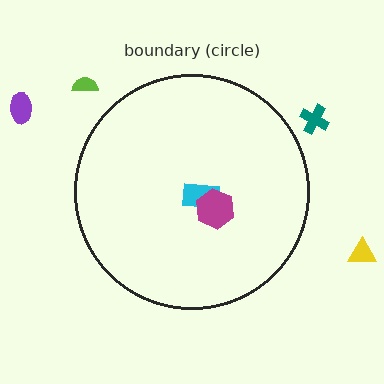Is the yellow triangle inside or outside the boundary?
Outside.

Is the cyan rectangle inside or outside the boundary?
Inside.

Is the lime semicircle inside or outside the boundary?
Outside.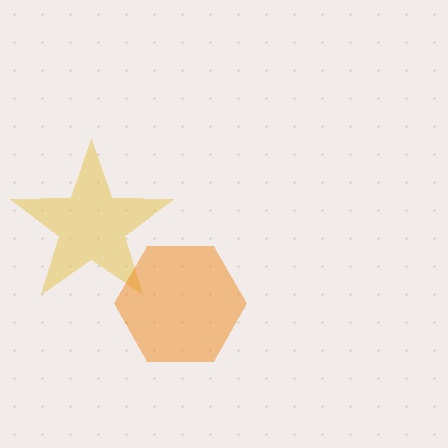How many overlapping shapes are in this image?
There are 2 overlapping shapes in the image.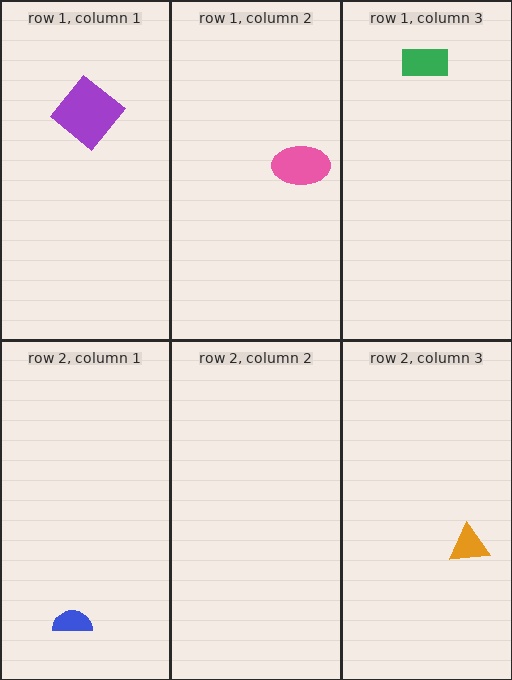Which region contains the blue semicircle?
The row 2, column 1 region.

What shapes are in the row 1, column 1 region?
The purple diamond.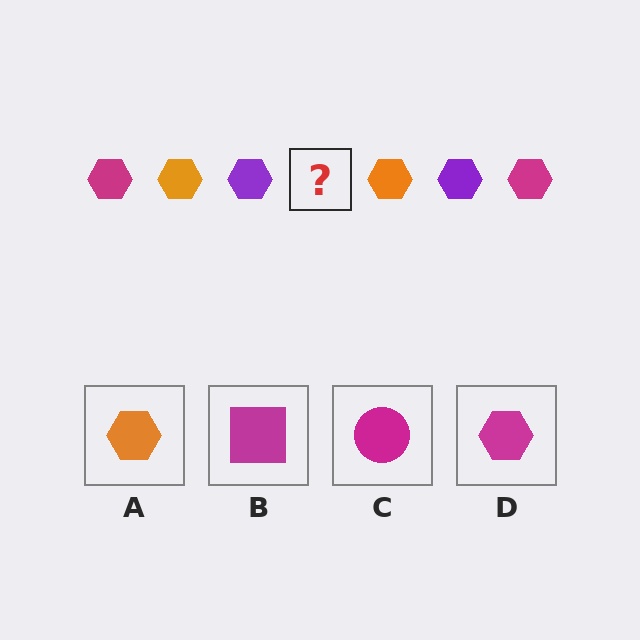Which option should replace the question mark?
Option D.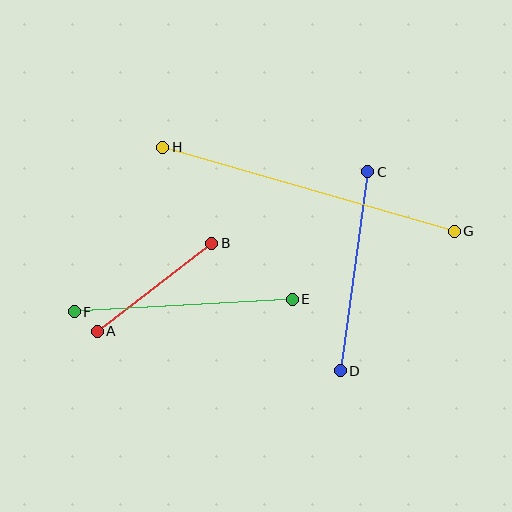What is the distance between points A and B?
The distance is approximately 144 pixels.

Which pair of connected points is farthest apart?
Points G and H are farthest apart.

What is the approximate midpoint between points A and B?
The midpoint is at approximately (155, 287) pixels.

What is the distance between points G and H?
The distance is approximately 303 pixels.